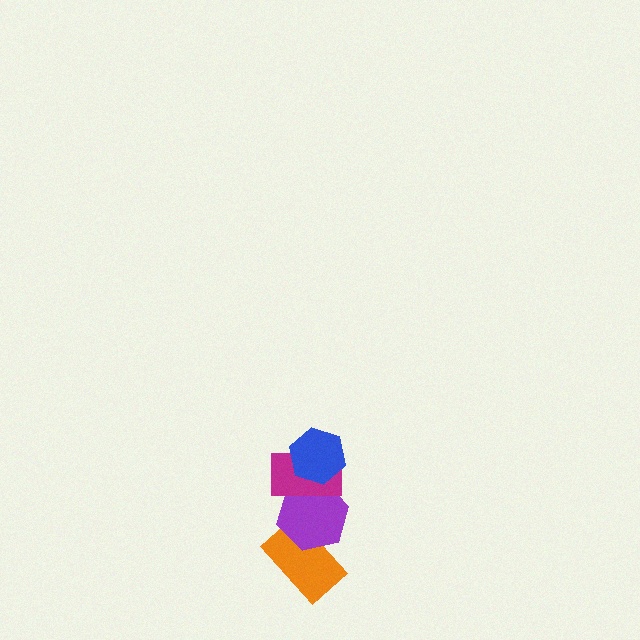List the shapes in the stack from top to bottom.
From top to bottom: the blue hexagon, the magenta rectangle, the purple hexagon, the orange rectangle.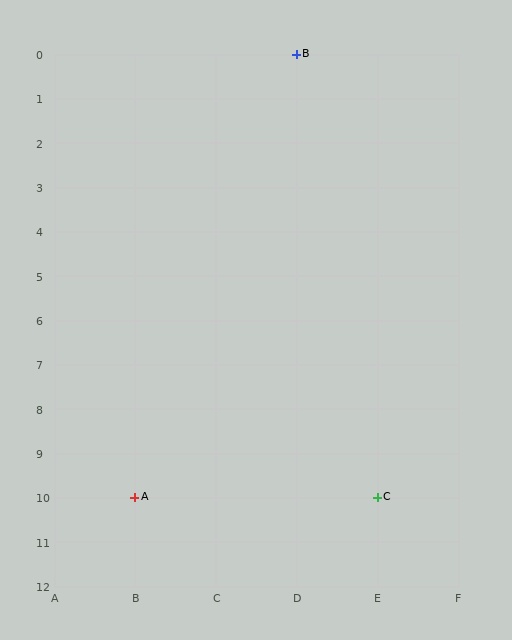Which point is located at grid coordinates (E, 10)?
Point C is at (E, 10).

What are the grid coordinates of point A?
Point A is at grid coordinates (B, 10).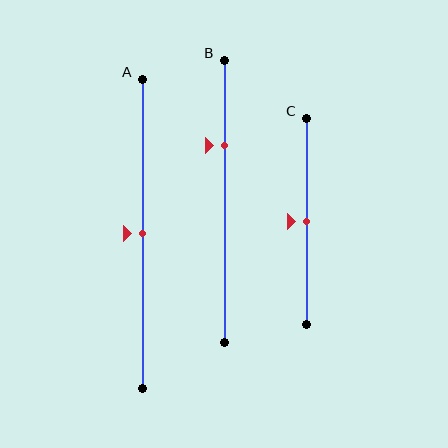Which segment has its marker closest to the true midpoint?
Segment A has its marker closest to the true midpoint.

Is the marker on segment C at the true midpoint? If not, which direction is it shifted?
Yes, the marker on segment C is at the true midpoint.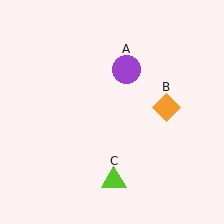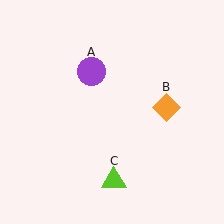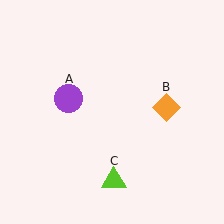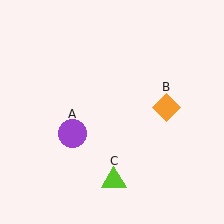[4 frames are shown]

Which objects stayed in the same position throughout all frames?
Orange diamond (object B) and lime triangle (object C) remained stationary.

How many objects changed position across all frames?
1 object changed position: purple circle (object A).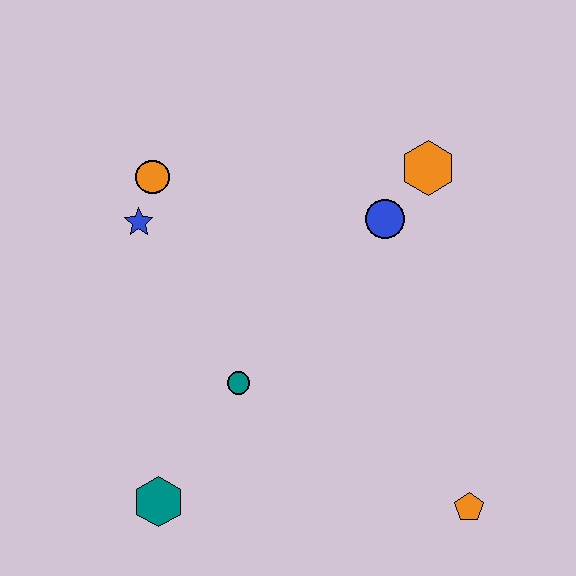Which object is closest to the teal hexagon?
The teal circle is closest to the teal hexagon.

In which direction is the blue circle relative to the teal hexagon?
The blue circle is above the teal hexagon.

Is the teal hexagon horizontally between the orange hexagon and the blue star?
Yes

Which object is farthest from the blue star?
The orange pentagon is farthest from the blue star.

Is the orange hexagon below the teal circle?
No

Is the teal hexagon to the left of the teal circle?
Yes